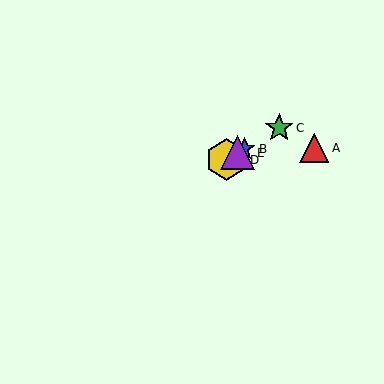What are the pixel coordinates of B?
Object B is at (244, 149).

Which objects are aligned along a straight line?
Objects B, C, D, E are aligned along a straight line.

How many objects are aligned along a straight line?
4 objects (B, C, D, E) are aligned along a straight line.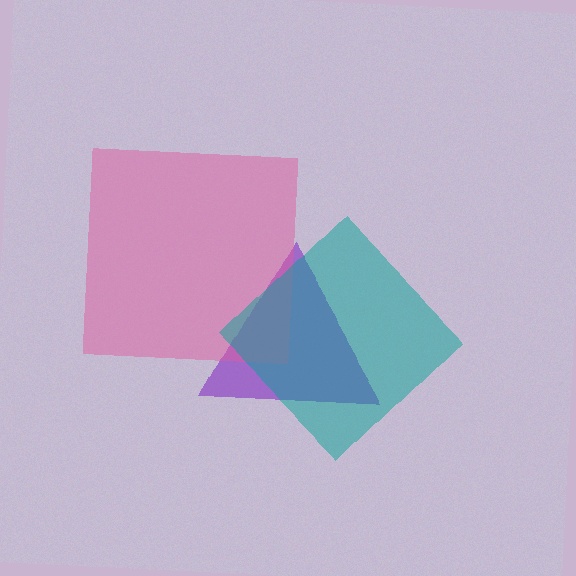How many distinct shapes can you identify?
There are 3 distinct shapes: a purple triangle, a pink square, a teal diamond.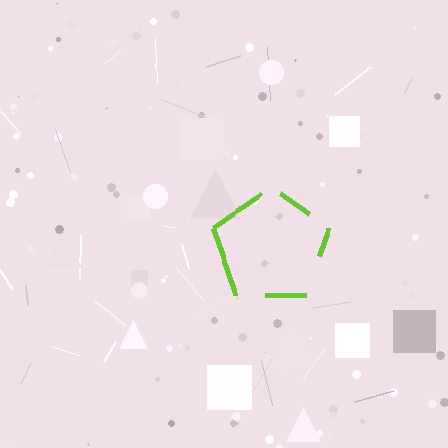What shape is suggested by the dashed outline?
The dashed outline suggests a pentagon.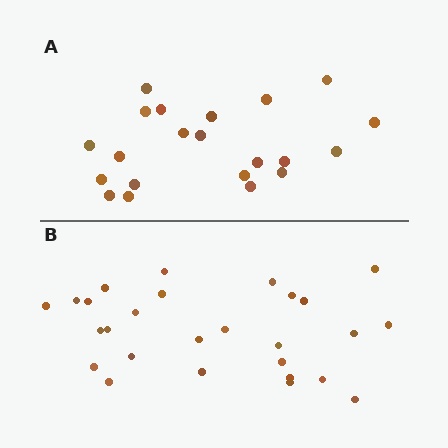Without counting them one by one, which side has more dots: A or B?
Region B (the bottom region) has more dots.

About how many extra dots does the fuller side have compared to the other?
Region B has about 6 more dots than region A.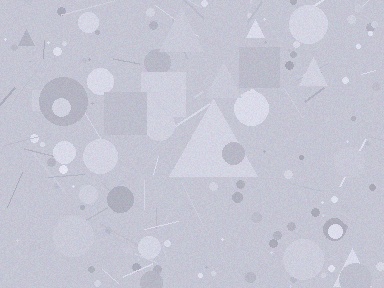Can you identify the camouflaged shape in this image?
The camouflaged shape is a triangle.